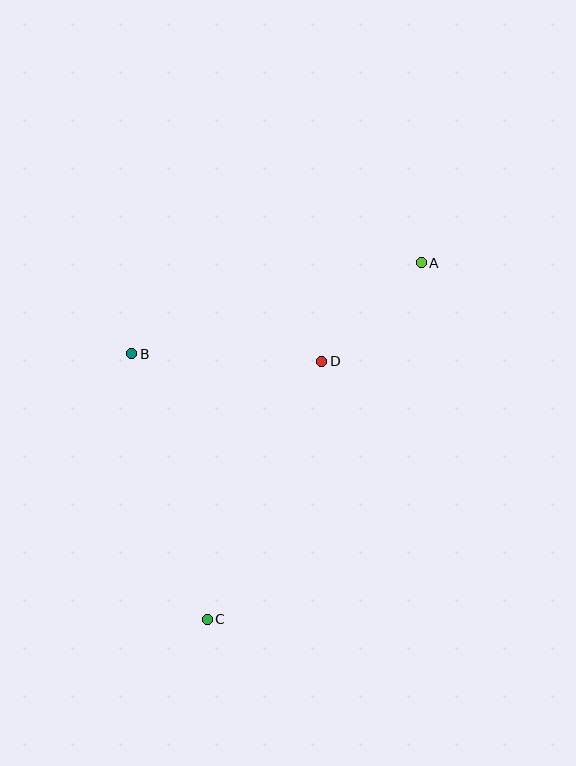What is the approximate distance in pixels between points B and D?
The distance between B and D is approximately 190 pixels.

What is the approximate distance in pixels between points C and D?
The distance between C and D is approximately 282 pixels.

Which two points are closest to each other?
Points A and D are closest to each other.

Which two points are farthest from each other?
Points A and C are farthest from each other.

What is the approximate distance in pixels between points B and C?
The distance between B and C is approximately 276 pixels.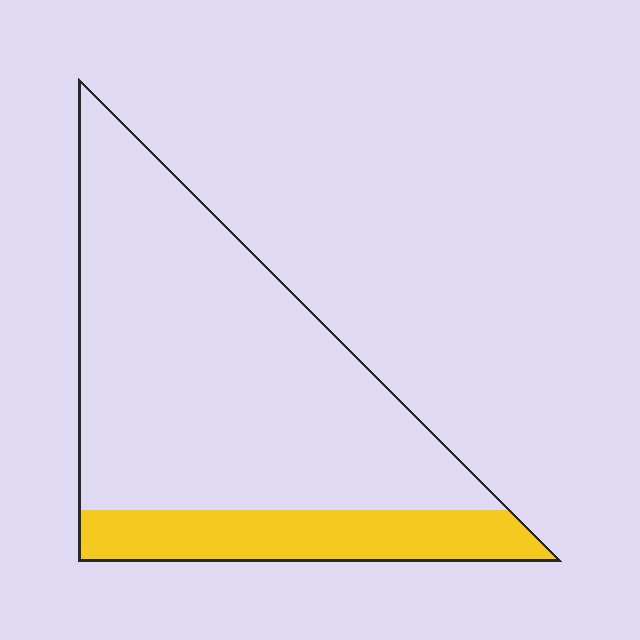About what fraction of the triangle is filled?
About one fifth (1/5).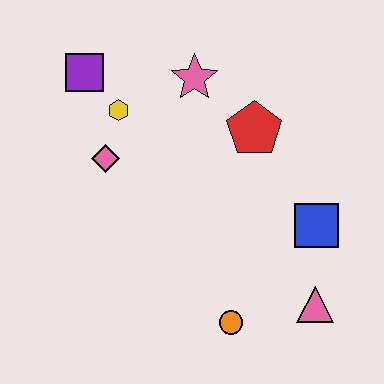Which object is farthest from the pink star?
The pink triangle is farthest from the pink star.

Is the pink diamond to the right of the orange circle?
No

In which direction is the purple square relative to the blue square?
The purple square is to the left of the blue square.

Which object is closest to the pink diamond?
The yellow hexagon is closest to the pink diamond.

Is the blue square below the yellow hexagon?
Yes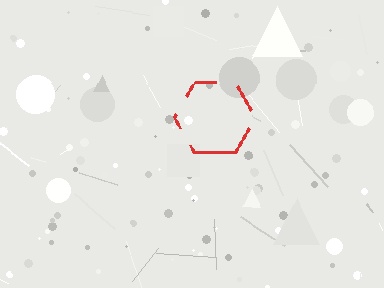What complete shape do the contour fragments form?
The contour fragments form a hexagon.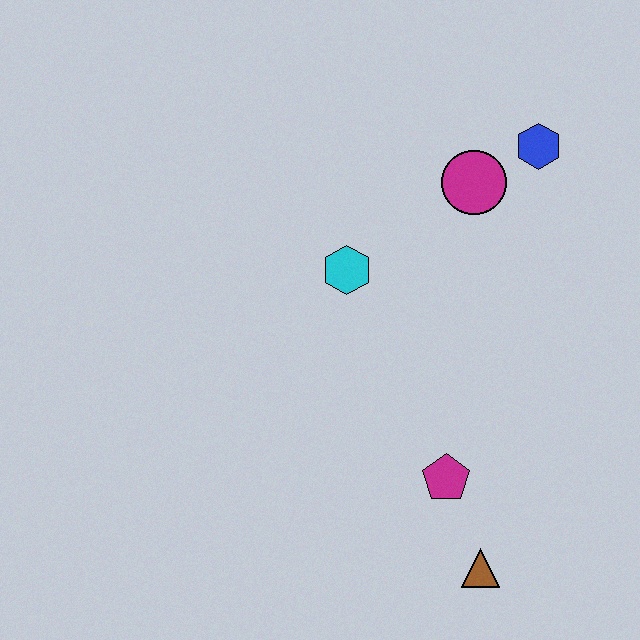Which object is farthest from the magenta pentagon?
The blue hexagon is farthest from the magenta pentagon.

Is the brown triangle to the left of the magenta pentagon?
No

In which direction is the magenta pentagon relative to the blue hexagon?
The magenta pentagon is below the blue hexagon.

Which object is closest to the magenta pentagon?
The brown triangle is closest to the magenta pentagon.